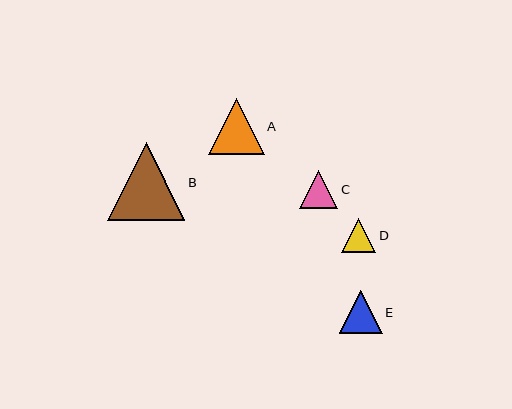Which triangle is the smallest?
Triangle D is the smallest with a size of approximately 35 pixels.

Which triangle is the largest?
Triangle B is the largest with a size of approximately 78 pixels.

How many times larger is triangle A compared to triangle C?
Triangle A is approximately 1.5 times the size of triangle C.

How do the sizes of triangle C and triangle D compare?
Triangle C and triangle D are approximately the same size.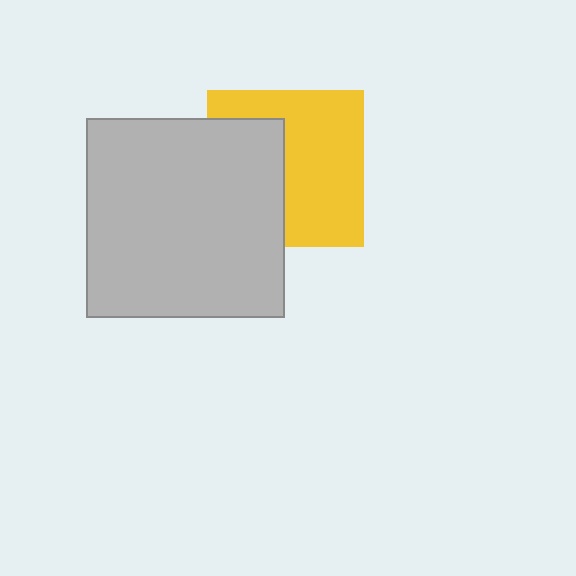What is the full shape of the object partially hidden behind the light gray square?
The partially hidden object is a yellow square.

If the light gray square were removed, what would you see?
You would see the complete yellow square.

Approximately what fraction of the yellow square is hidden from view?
Roughly 41% of the yellow square is hidden behind the light gray square.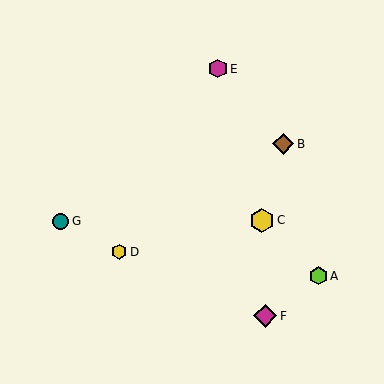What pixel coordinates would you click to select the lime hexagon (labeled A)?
Click at (318, 276) to select the lime hexagon A.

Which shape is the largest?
The yellow hexagon (labeled C) is the largest.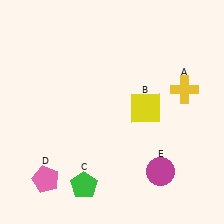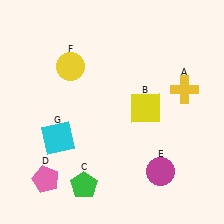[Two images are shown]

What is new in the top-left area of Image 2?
A yellow circle (F) was added in the top-left area of Image 2.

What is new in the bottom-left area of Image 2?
A cyan square (G) was added in the bottom-left area of Image 2.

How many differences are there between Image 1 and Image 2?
There are 2 differences between the two images.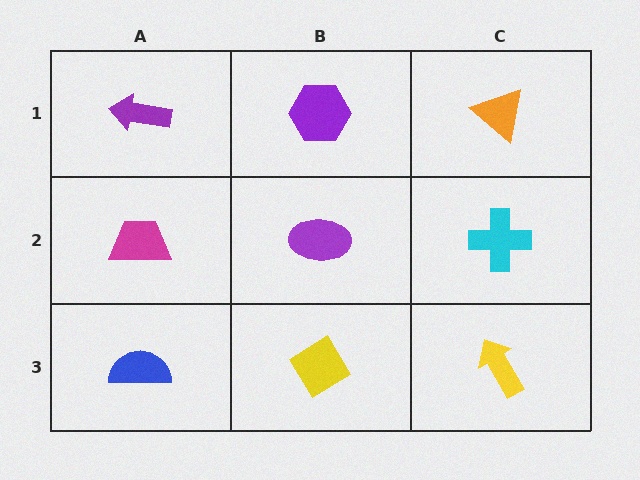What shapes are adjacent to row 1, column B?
A purple ellipse (row 2, column B), a purple arrow (row 1, column A), an orange triangle (row 1, column C).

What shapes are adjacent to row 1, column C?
A cyan cross (row 2, column C), a purple hexagon (row 1, column B).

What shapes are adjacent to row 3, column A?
A magenta trapezoid (row 2, column A), a yellow diamond (row 3, column B).